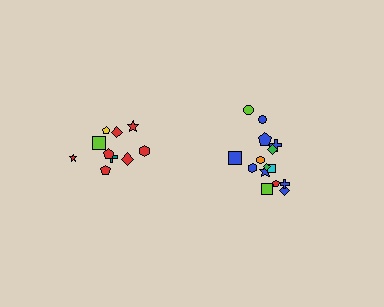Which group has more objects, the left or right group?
The right group.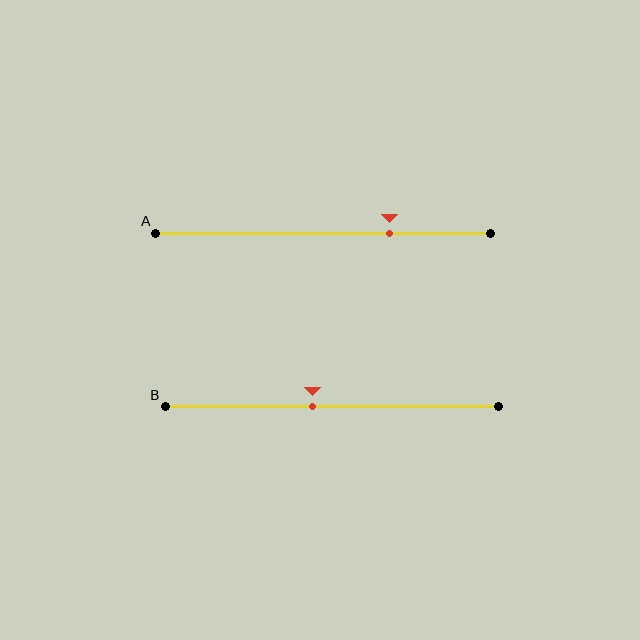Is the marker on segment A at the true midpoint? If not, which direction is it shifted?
No, the marker on segment A is shifted to the right by about 20% of the segment length.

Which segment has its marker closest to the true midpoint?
Segment B has its marker closest to the true midpoint.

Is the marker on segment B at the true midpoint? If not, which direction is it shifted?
No, the marker on segment B is shifted to the left by about 6% of the segment length.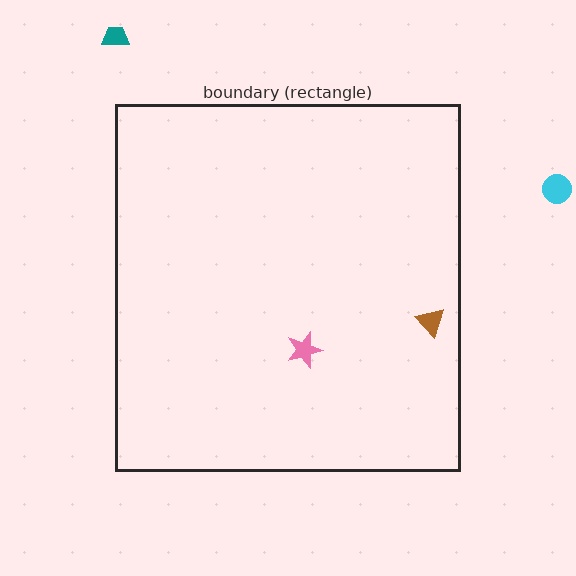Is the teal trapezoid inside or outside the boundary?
Outside.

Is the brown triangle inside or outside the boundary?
Inside.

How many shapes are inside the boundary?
2 inside, 2 outside.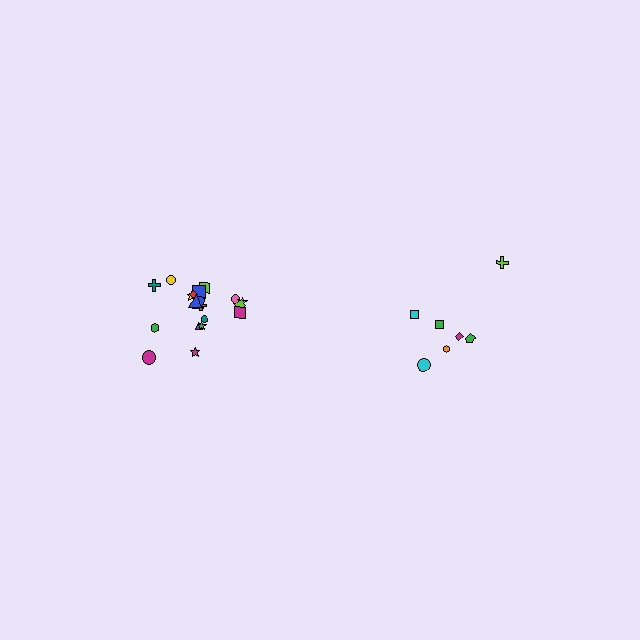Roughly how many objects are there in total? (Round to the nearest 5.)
Roughly 30 objects in total.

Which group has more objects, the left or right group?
The left group.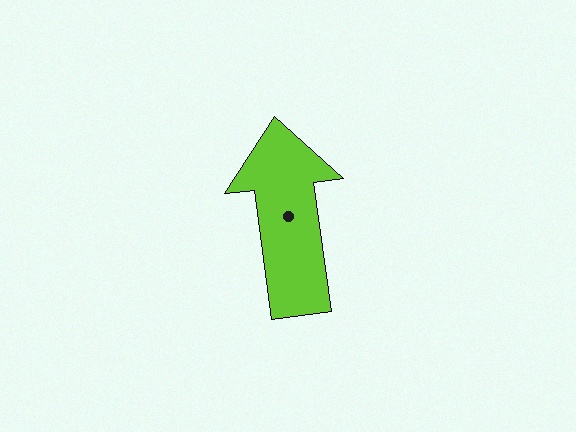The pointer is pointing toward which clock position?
Roughly 12 o'clock.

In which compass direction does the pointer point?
North.